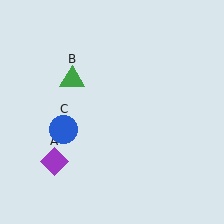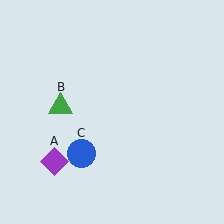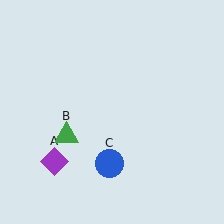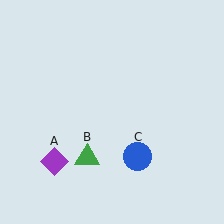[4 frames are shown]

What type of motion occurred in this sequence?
The green triangle (object B), blue circle (object C) rotated counterclockwise around the center of the scene.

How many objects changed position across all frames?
2 objects changed position: green triangle (object B), blue circle (object C).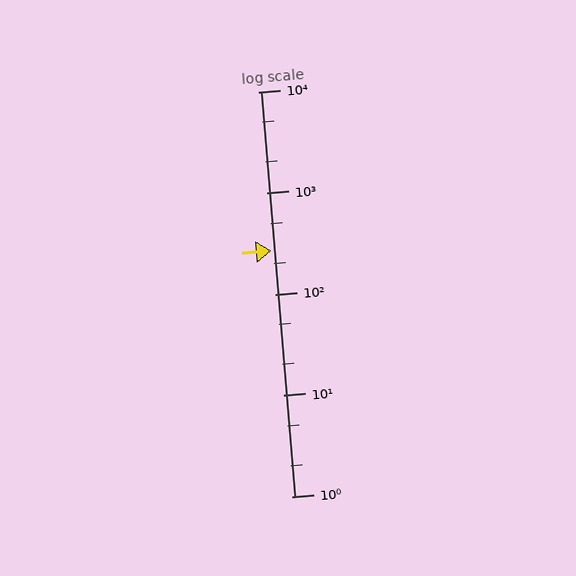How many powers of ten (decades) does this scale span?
The scale spans 4 decades, from 1 to 10000.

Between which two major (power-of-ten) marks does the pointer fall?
The pointer is between 100 and 1000.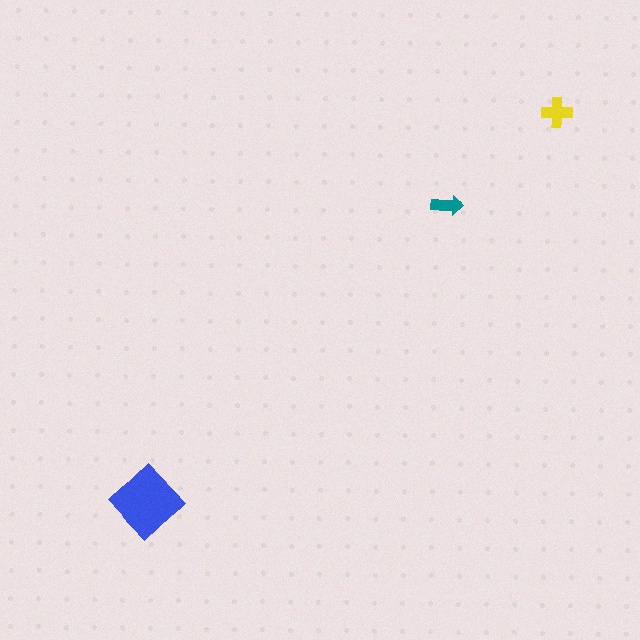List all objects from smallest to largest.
The teal arrow, the yellow cross, the blue diamond.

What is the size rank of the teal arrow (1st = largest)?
3rd.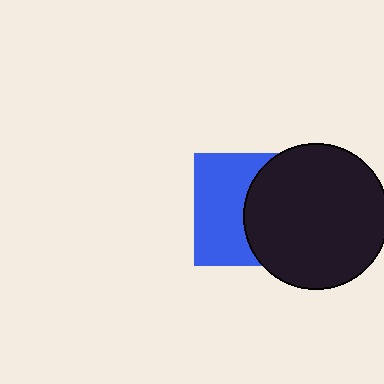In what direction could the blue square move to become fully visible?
The blue square could move left. That would shift it out from behind the black circle entirely.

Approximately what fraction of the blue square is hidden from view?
Roughly 49% of the blue square is hidden behind the black circle.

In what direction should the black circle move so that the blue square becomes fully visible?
The black circle should move right. That is the shortest direction to clear the overlap and leave the blue square fully visible.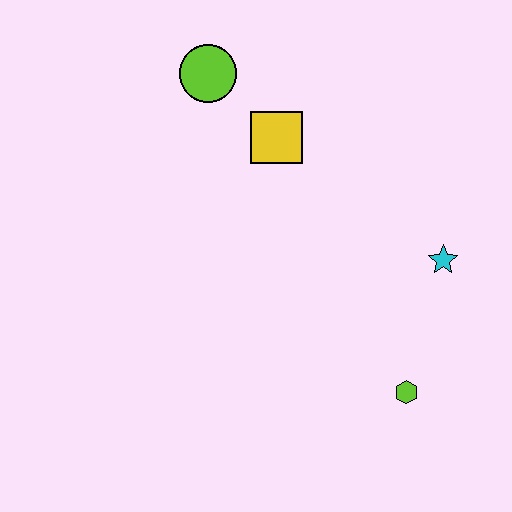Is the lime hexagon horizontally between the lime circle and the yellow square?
No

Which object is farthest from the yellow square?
The lime hexagon is farthest from the yellow square.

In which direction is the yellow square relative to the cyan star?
The yellow square is to the left of the cyan star.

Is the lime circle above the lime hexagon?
Yes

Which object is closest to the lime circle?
The yellow square is closest to the lime circle.